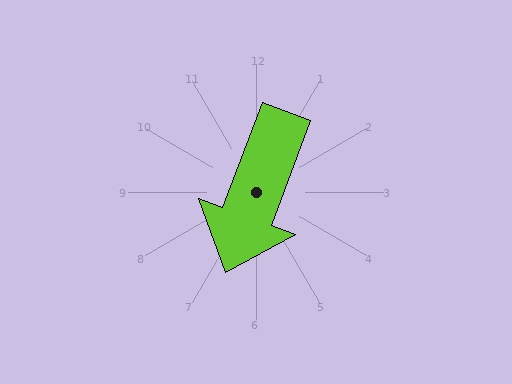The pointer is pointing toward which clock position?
Roughly 7 o'clock.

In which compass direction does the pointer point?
South.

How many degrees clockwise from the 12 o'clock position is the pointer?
Approximately 201 degrees.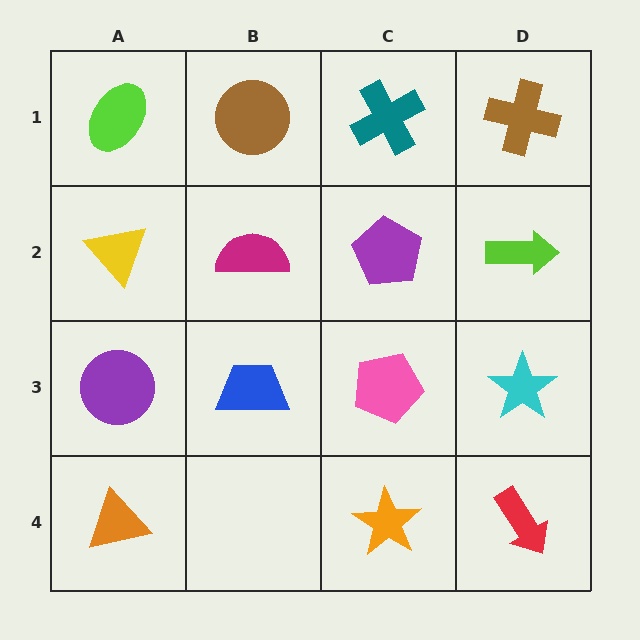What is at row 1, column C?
A teal cross.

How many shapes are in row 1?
4 shapes.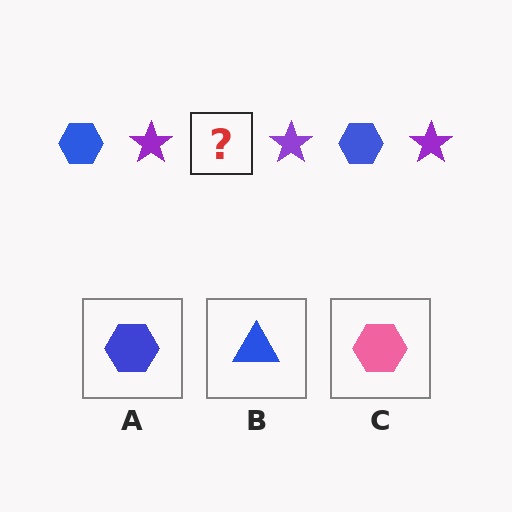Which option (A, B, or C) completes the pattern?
A.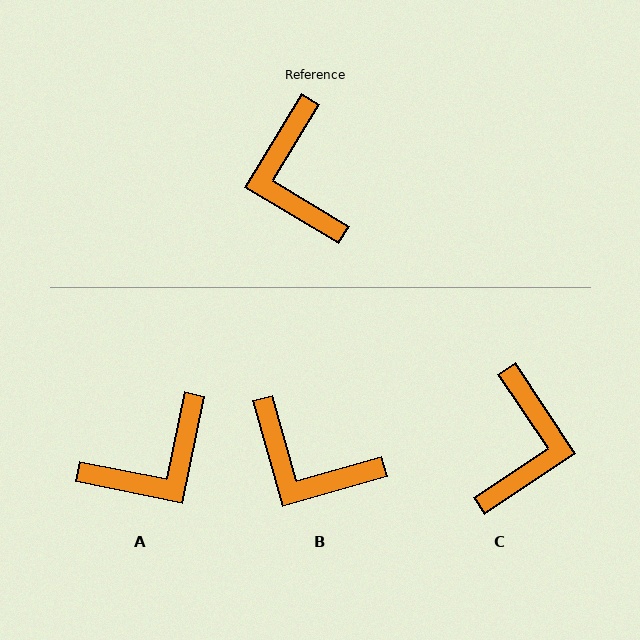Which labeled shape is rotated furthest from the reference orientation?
C, about 155 degrees away.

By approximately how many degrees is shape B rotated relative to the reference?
Approximately 47 degrees counter-clockwise.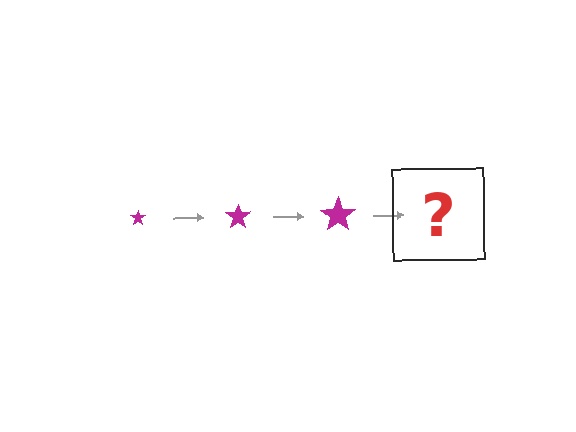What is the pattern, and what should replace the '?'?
The pattern is that the star gets progressively larger each step. The '?' should be a magenta star, larger than the previous one.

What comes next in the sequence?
The next element should be a magenta star, larger than the previous one.